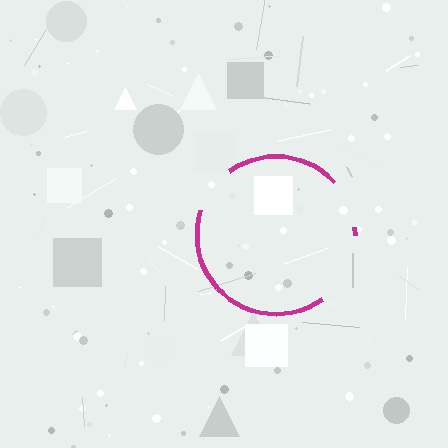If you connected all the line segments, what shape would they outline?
They would outline a circle.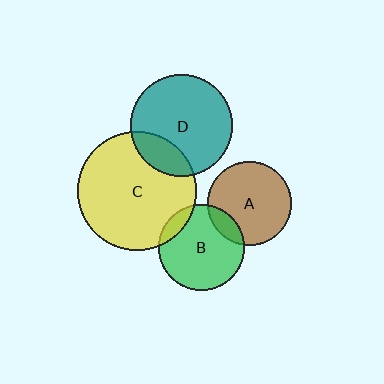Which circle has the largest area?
Circle C (yellow).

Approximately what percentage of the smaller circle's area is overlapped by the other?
Approximately 20%.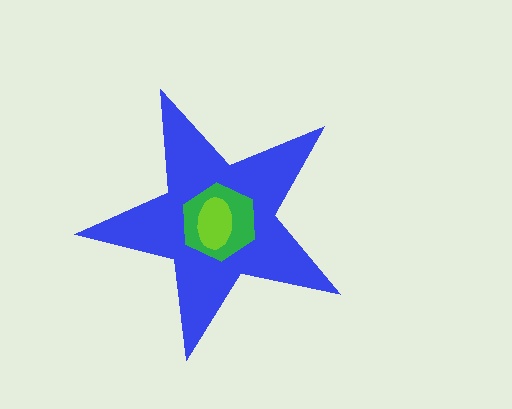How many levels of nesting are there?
3.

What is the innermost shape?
The lime ellipse.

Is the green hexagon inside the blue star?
Yes.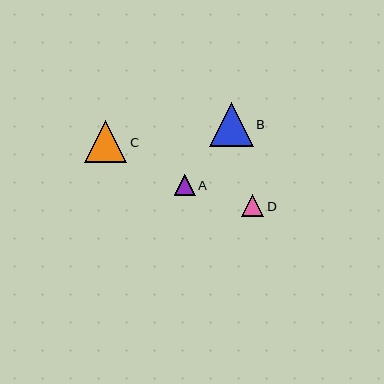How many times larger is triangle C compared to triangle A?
Triangle C is approximately 2.0 times the size of triangle A.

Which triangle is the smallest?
Triangle A is the smallest with a size of approximately 21 pixels.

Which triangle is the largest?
Triangle B is the largest with a size of approximately 44 pixels.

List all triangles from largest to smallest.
From largest to smallest: B, C, D, A.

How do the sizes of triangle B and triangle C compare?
Triangle B and triangle C are approximately the same size.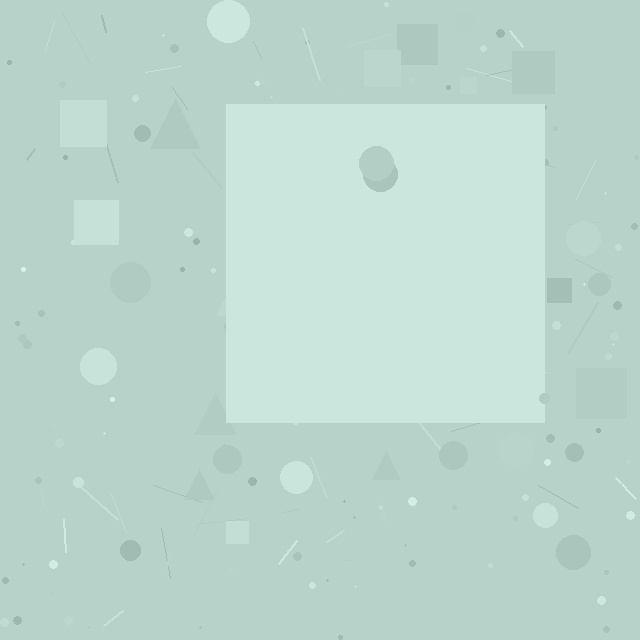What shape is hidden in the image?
A square is hidden in the image.